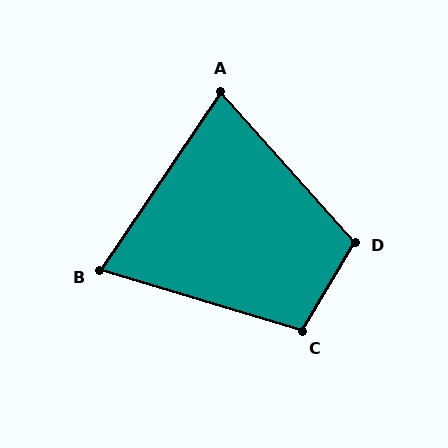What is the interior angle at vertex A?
Approximately 76 degrees (acute).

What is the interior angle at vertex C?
Approximately 104 degrees (obtuse).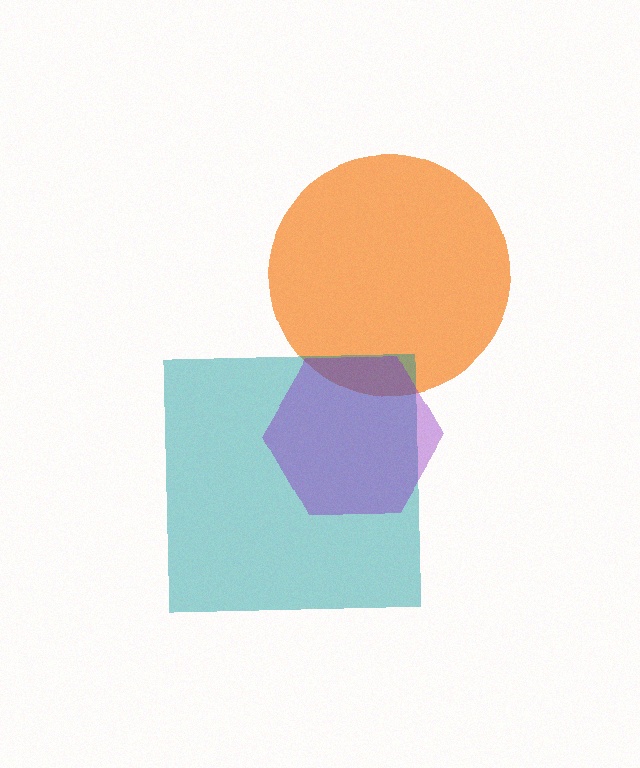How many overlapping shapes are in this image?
There are 3 overlapping shapes in the image.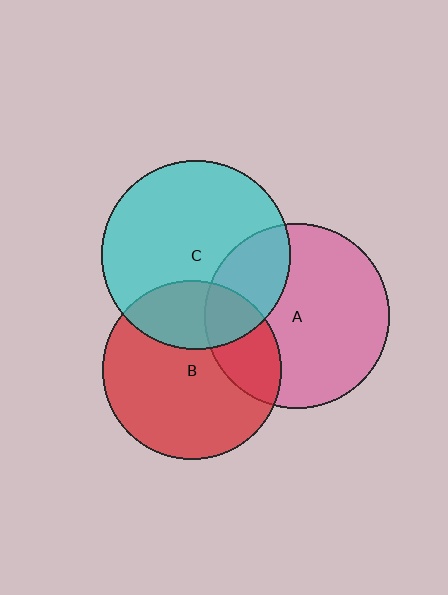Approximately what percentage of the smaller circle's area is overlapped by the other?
Approximately 25%.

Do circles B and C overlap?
Yes.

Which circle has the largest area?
Circle C (cyan).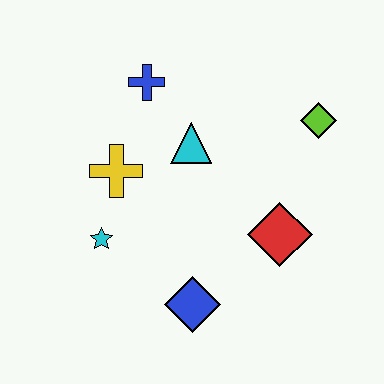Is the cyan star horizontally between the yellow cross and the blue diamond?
No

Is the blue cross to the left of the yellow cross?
No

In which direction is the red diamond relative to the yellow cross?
The red diamond is to the right of the yellow cross.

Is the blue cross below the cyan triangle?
No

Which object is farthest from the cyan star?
The lime diamond is farthest from the cyan star.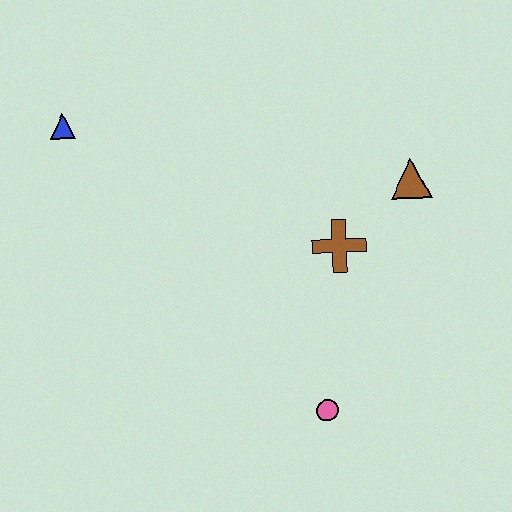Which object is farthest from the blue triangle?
The pink circle is farthest from the blue triangle.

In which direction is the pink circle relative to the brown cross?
The pink circle is below the brown cross.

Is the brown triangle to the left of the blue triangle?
No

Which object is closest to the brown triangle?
The brown cross is closest to the brown triangle.